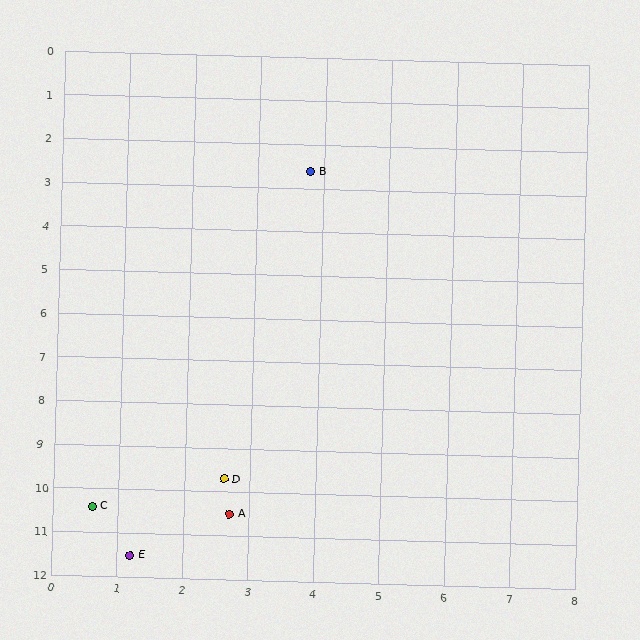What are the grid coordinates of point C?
Point C is at approximately (0.6, 10.4).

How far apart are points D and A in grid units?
Points D and A are about 0.8 grid units apart.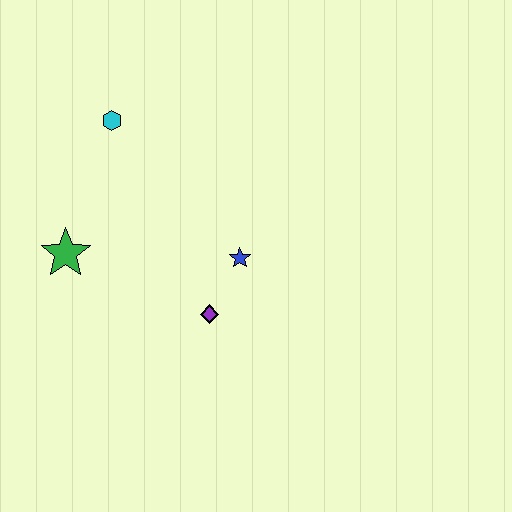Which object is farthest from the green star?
The blue star is farthest from the green star.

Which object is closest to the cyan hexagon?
The green star is closest to the cyan hexagon.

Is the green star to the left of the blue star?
Yes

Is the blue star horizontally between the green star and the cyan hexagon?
No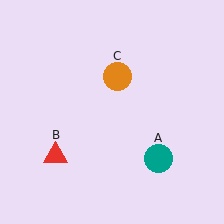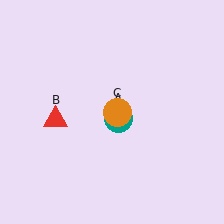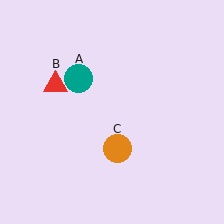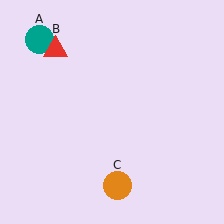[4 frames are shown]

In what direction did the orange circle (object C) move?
The orange circle (object C) moved down.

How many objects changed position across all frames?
3 objects changed position: teal circle (object A), red triangle (object B), orange circle (object C).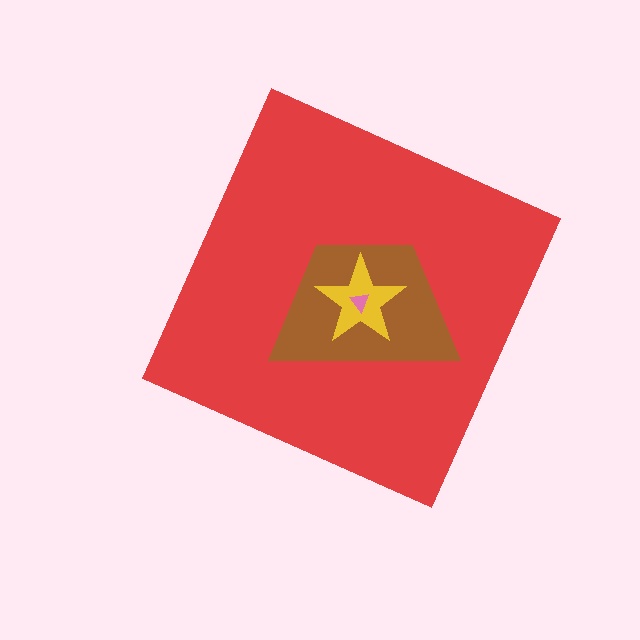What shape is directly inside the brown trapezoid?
The yellow star.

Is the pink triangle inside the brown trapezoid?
Yes.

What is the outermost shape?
The red diamond.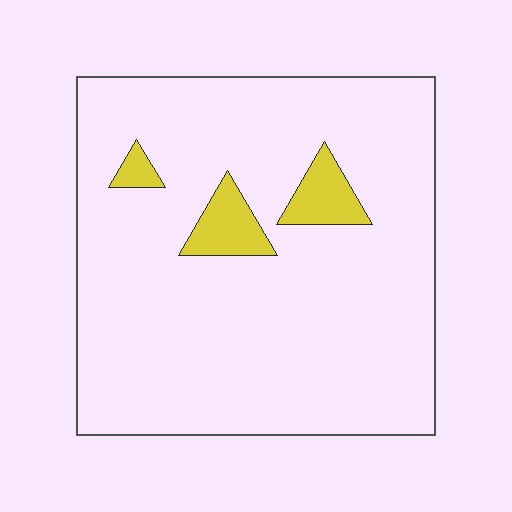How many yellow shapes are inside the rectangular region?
3.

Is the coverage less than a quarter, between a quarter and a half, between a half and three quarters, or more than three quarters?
Less than a quarter.